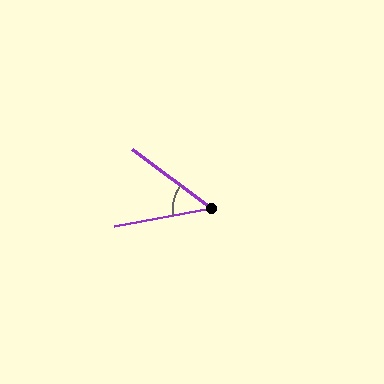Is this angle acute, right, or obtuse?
It is acute.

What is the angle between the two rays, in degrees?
Approximately 48 degrees.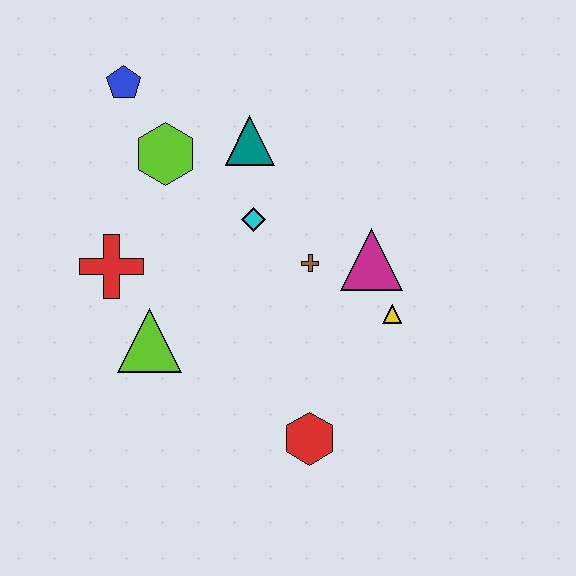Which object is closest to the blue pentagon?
The lime hexagon is closest to the blue pentagon.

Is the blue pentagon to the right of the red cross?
Yes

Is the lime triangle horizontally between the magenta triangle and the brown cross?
No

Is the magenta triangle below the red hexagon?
No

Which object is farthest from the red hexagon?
The blue pentagon is farthest from the red hexagon.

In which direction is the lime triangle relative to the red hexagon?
The lime triangle is to the left of the red hexagon.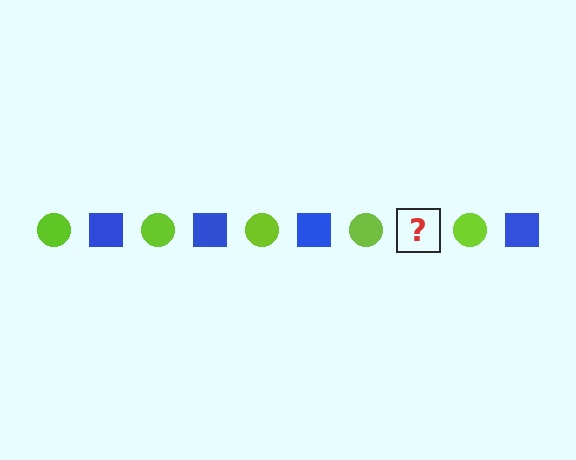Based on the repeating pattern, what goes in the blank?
The blank should be a blue square.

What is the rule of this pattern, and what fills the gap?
The rule is that the pattern alternates between lime circle and blue square. The gap should be filled with a blue square.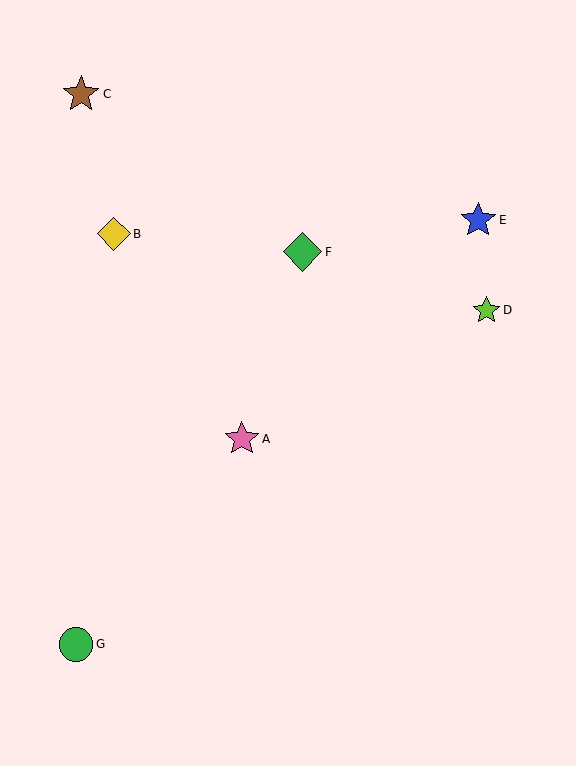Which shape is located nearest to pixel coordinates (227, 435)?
The pink star (labeled A) at (242, 439) is nearest to that location.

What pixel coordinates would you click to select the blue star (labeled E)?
Click at (478, 220) to select the blue star E.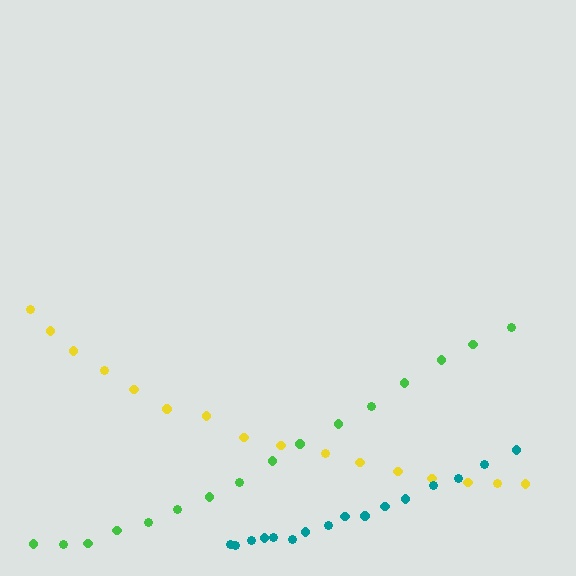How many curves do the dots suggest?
There are 3 distinct paths.